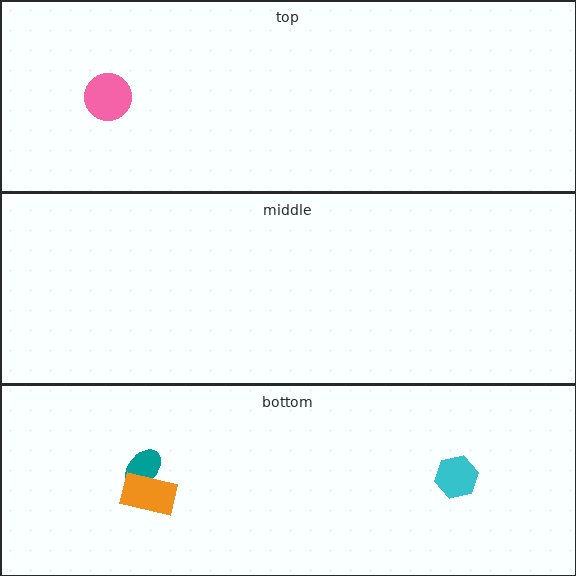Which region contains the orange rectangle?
The bottom region.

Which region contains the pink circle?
The top region.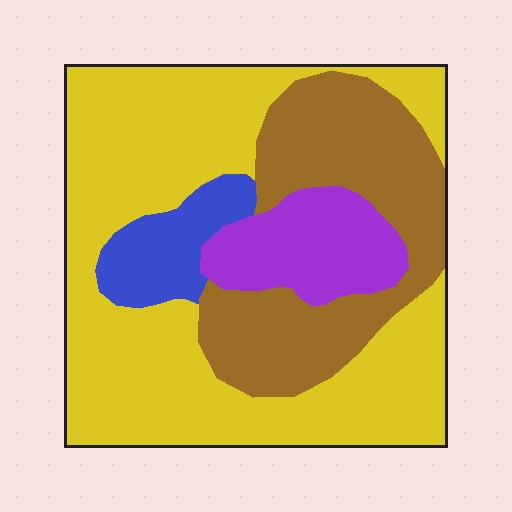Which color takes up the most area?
Yellow, at roughly 55%.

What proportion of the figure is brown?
Brown takes up between a quarter and a half of the figure.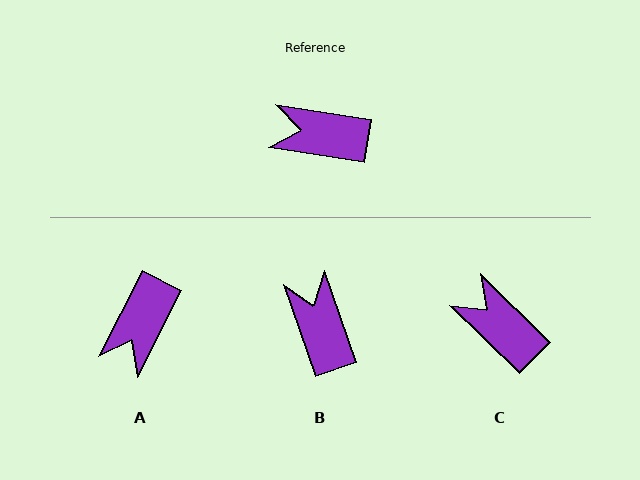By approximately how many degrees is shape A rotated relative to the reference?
Approximately 71 degrees counter-clockwise.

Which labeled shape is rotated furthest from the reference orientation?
A, about 71 degrees away.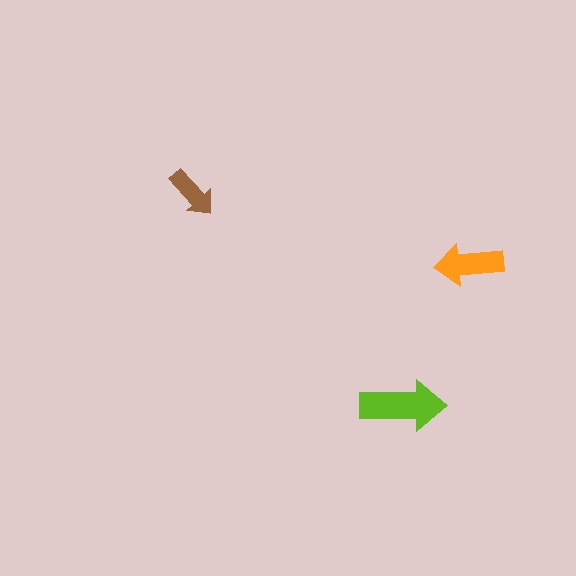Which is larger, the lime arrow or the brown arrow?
The lime one.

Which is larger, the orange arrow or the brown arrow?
The orange one.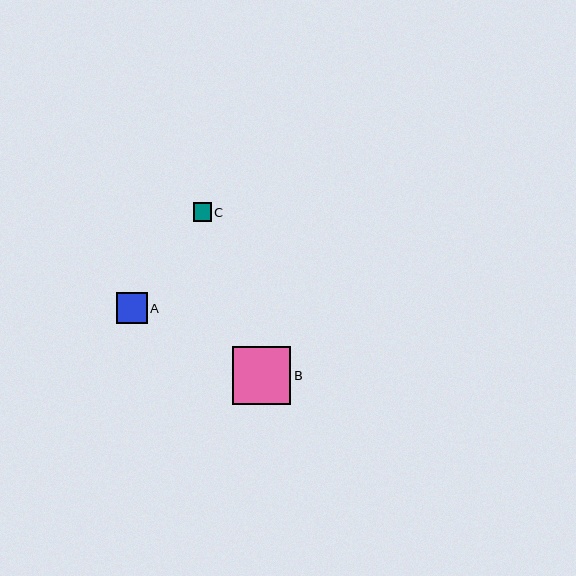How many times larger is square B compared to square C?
Square B is approximately 3.2 times the size of square C.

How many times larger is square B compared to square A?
Square B is approximately 1.9 times the size of square A.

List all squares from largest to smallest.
From largest to smallest: B, A, C.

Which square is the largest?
Square B is the largest with a size of approximately 58 pixels.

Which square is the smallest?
Square C is the smallest with a size of approximately 18 pixels.